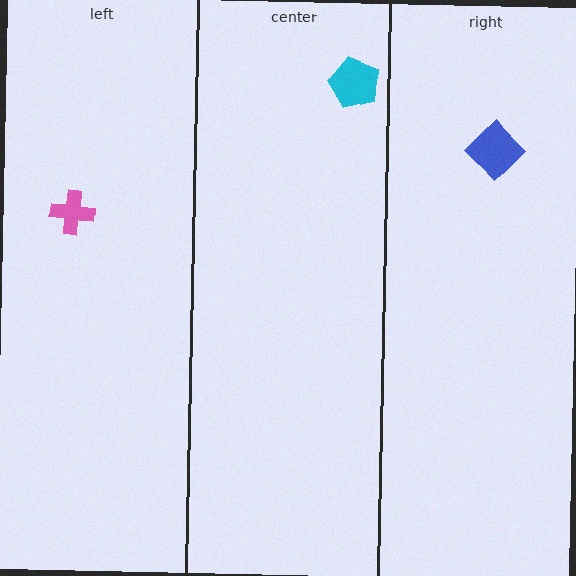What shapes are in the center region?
The cyan pentagon.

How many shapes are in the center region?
1.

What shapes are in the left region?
The pink cross.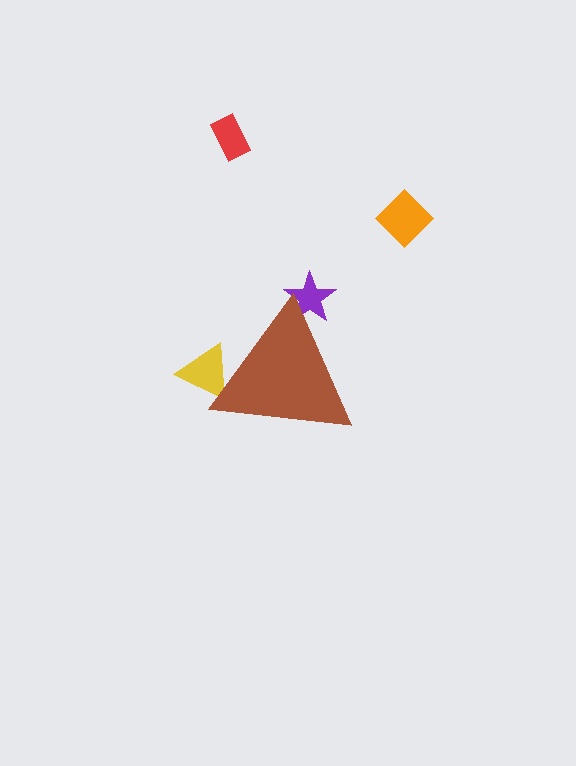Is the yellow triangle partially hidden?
Yes, the yellow triangle is partially hidden behind the brown triangle.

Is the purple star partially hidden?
Yes, the purple star is partially hidden behind the brown triangle.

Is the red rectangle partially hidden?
No, the red rectangle is fully visible.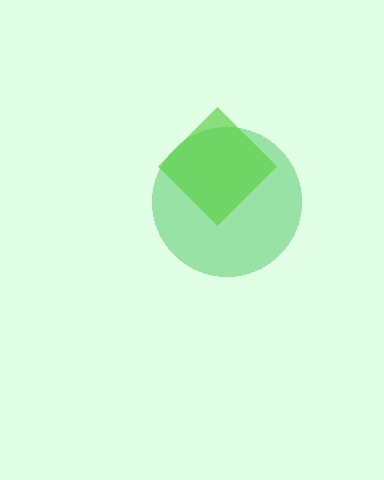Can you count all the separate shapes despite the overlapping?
Yes, there are 2 separate shapes.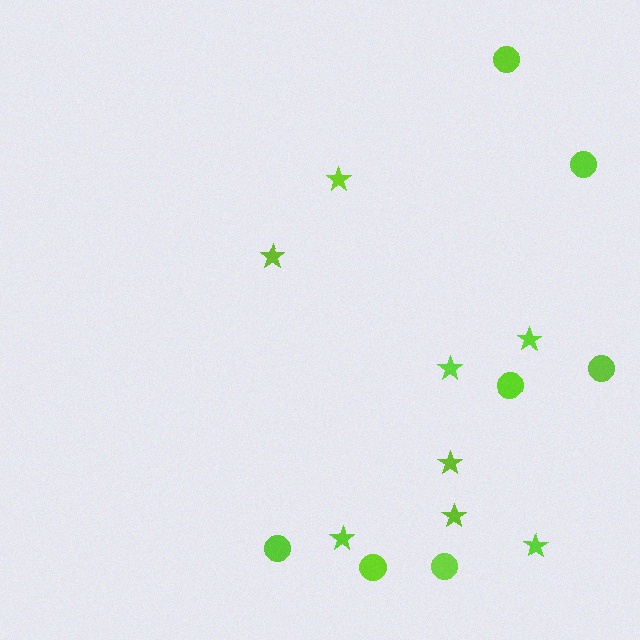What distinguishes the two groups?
There are 2 groups: one group of circles (7) and one group of stars (8).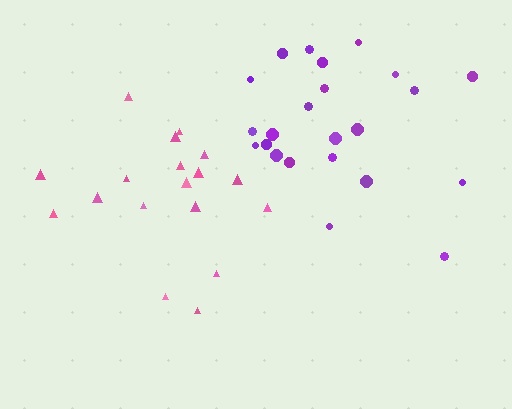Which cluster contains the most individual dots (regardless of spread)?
Purple (23).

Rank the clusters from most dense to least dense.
purple, pink.